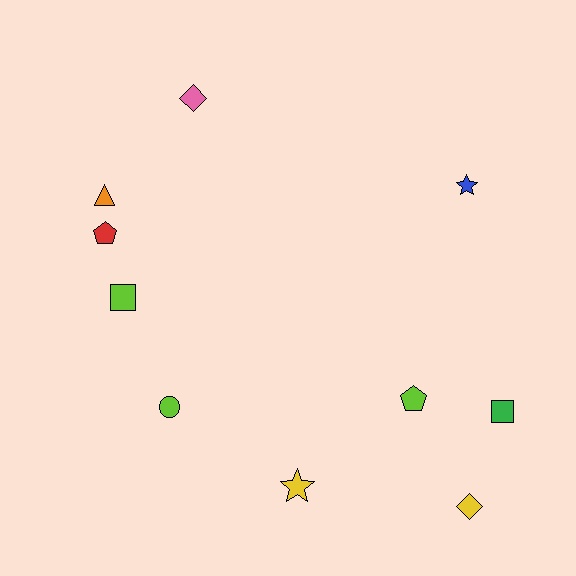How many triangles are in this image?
There is 1 triangle.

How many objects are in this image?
There are 10 objects.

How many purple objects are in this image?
There are no purple objects.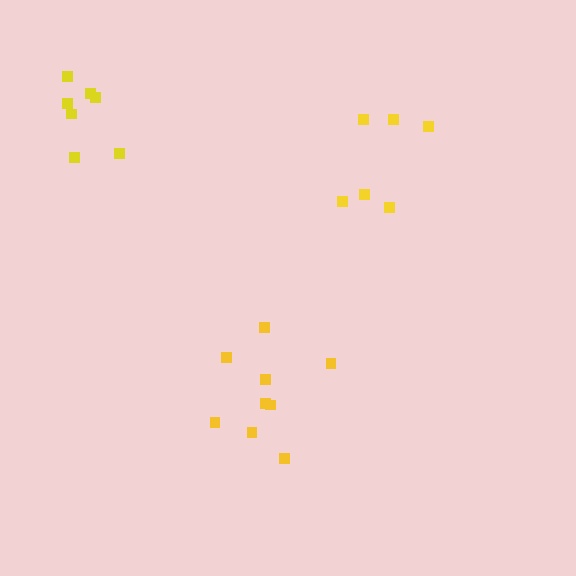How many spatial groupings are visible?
There are 3 spatial groupings.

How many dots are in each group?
Group 1: 9 dots, Group 2: 7 dots, Group 3: 6 dots (22 total).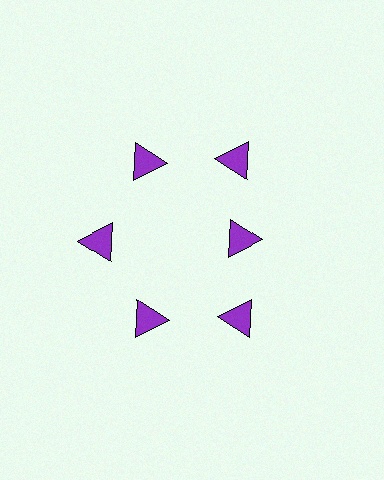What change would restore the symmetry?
The symmetry would be restored by moving it outward, back onto the ring so that all 6 triangles sit at equal angles and equal distance from the center.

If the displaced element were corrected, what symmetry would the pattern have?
It would have 6-fold rotational symmetry — the pattern would map onto itself every 60 degrees.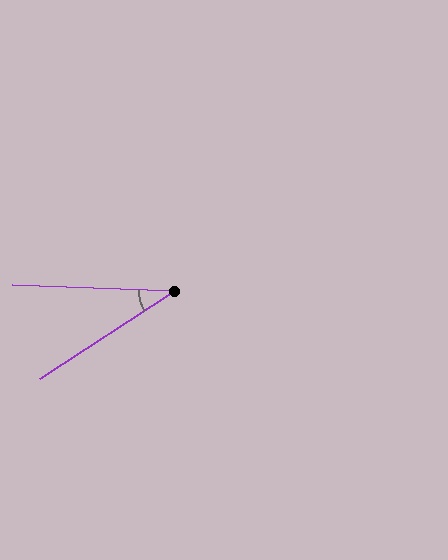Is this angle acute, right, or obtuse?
It is acute.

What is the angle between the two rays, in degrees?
Approximately 35 degrees.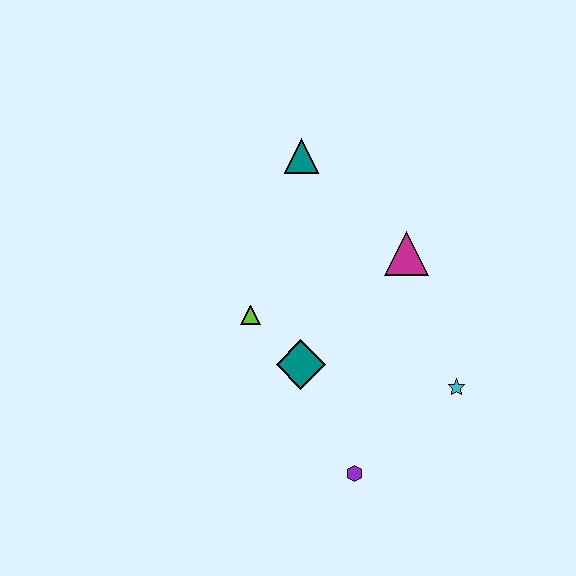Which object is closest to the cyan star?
The purple hexagon is closest to the cyan star.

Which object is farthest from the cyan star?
The teal triangle is farthest from the cyan star.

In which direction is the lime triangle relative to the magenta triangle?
The lime triangle is to the left of the magenta triangle.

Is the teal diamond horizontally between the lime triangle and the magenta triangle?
Yes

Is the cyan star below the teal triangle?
Yes